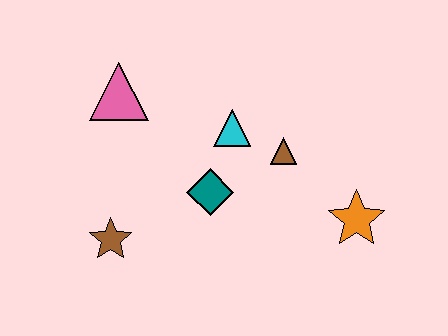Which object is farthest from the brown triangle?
The brown star is farthest from the brown triangle.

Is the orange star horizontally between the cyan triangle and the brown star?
No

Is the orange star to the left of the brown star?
No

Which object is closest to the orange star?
The brown triangle is closest to the orange star.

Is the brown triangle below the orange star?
No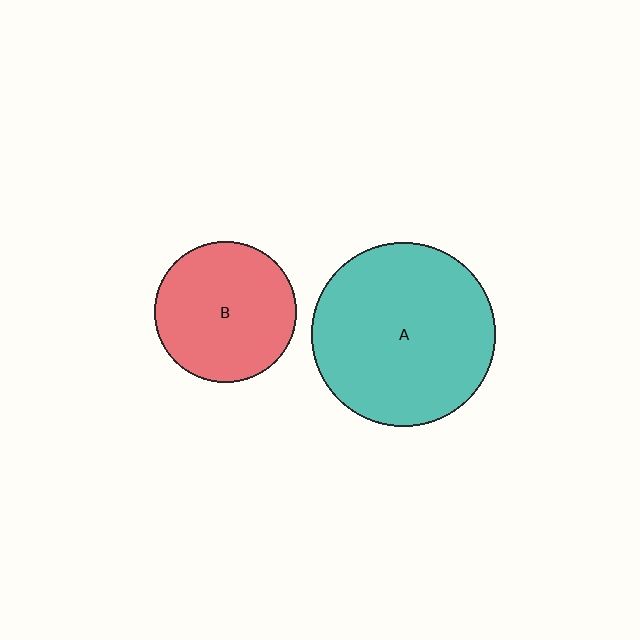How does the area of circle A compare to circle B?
Approximately 1.7 times.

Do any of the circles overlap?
No, none of the circles overlap.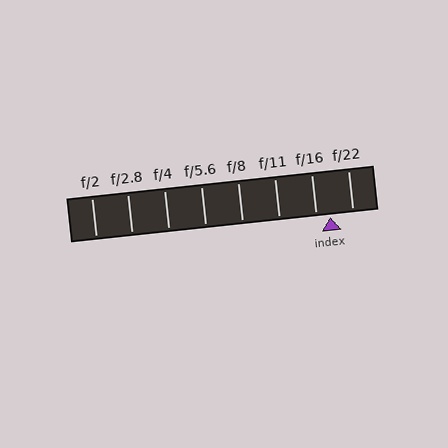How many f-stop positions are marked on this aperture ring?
There are 8 f-stop positions marked.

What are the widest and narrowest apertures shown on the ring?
The widest aperture shown is f/2 and the narrowest is f/22.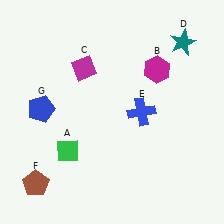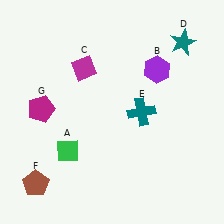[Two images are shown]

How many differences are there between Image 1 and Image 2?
There are 3 differences between the two images.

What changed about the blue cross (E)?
In Image 1, E is blue. In Image 2, it changed to teal.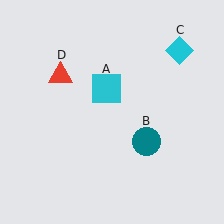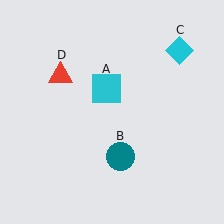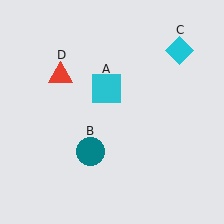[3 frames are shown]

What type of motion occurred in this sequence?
The teal circle (object B) rotated clockwise around the center of the scene.